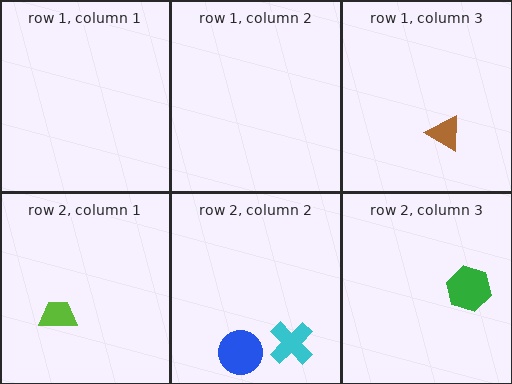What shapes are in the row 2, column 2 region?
The cyan cross, the blue circle.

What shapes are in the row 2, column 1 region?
The lime trapezoid.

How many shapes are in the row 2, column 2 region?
2.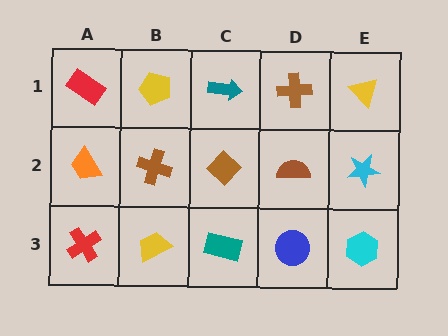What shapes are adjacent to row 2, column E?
A yellow triangle (row 1, column E), a cyan hexagon (row 3, column E), a brown semicircle (row 2, column D).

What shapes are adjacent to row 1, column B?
A brown cross (row 2, column B), a red rectangle (row 1, column A), a teal arrow (row 1, column C).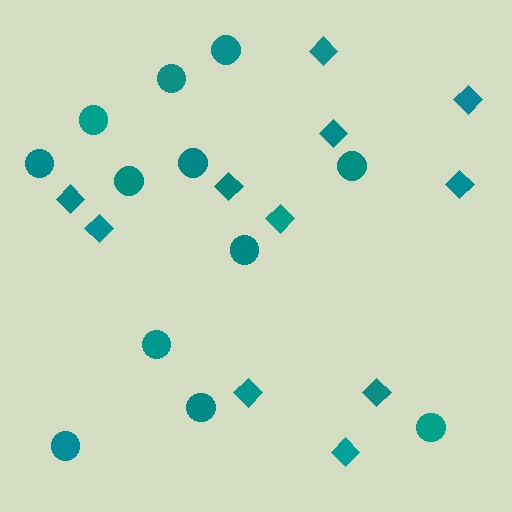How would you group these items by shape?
There are 2 groups: one group of diamonds (11) and one group of circles (12).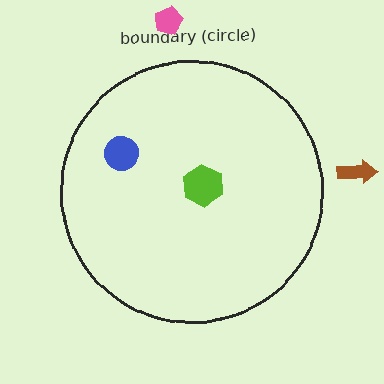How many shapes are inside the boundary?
2 inside, 2 outside.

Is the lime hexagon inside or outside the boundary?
Inside.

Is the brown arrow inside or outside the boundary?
Outside.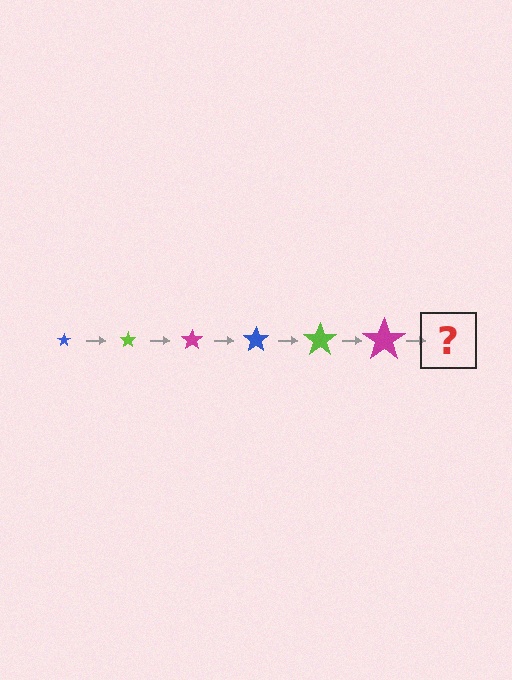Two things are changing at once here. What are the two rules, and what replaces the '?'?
The two rules are that the star grows larger each step and the color cycles through blue, lime, and magenta. The '?' should be a blue star, larger than the previous one.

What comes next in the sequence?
The next element should be a blue star, larger than the previous one.